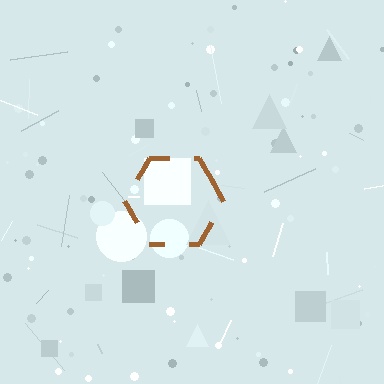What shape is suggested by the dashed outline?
The dashed outline suggests a hexagon.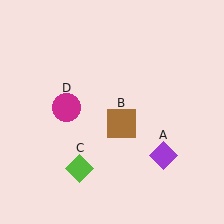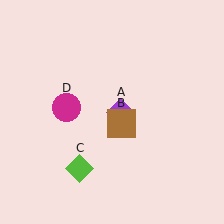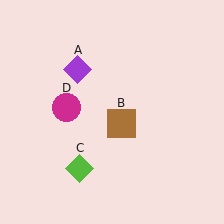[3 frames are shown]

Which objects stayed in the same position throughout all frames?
Brown square (object B) and lime diamond (object C) and magenta circle (object D) remained stationary.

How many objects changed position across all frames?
1 object changed position: purple diamond (object A).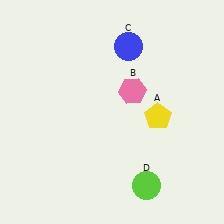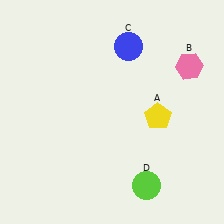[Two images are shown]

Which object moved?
The pink hexagon (B) moved right.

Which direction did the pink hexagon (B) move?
The pink hexagon (B) moved right.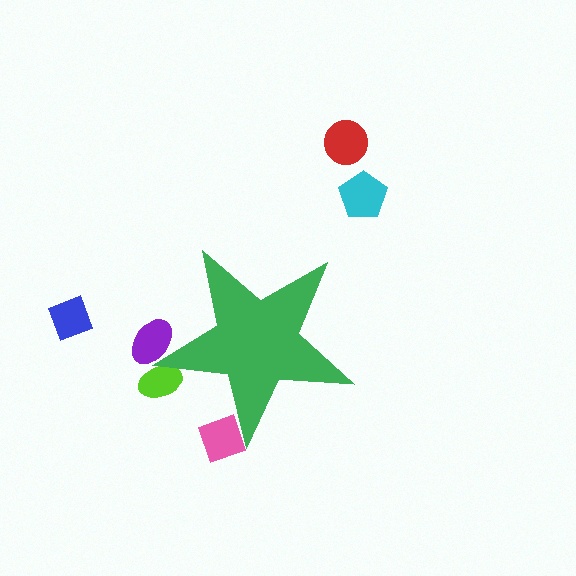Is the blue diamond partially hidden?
No, the blue diamond is fully visible.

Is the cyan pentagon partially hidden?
No, the cyan pentagon is fully visible.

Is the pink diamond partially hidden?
Yes, the pink diamond is partially hidden behind the green star.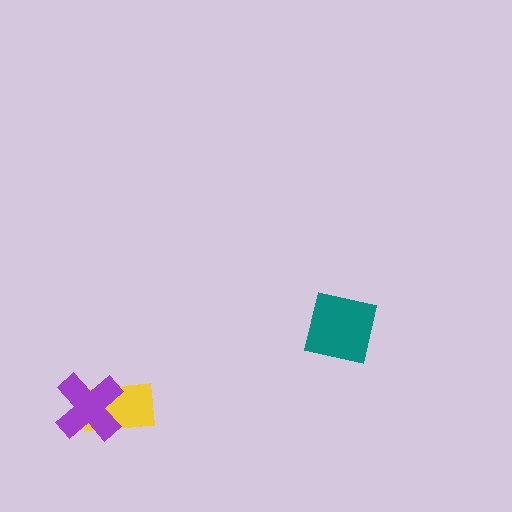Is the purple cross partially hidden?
No, no other shape covers it.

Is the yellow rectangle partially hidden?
Yes, it is partially covered by another shape.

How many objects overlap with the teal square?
0 objects overlap with the teal square.